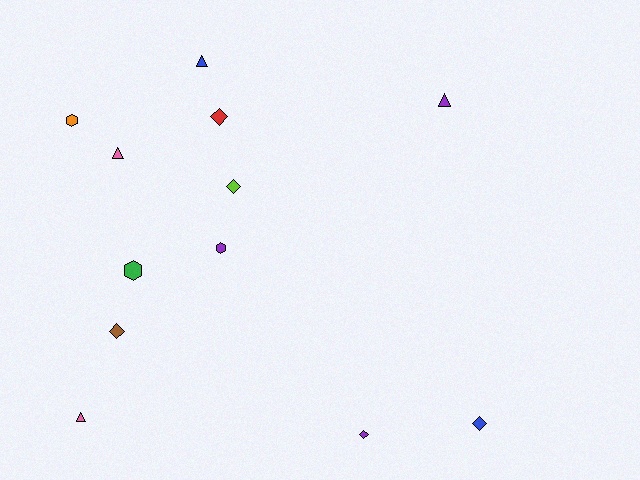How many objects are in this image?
There are 12 objects.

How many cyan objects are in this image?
There are no cyan objects.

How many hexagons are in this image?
There are 3 hexagons.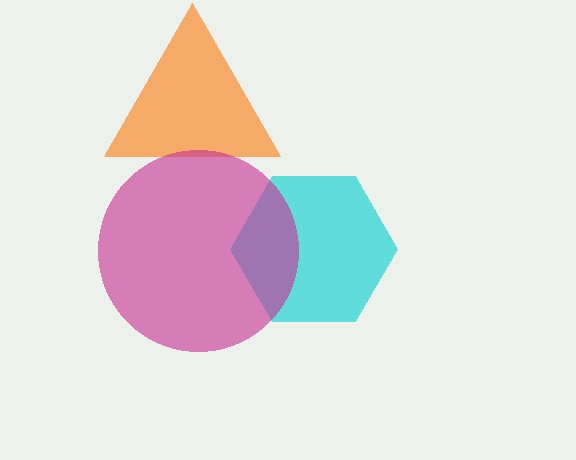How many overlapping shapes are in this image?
There are 3 overlapping shapes in the image.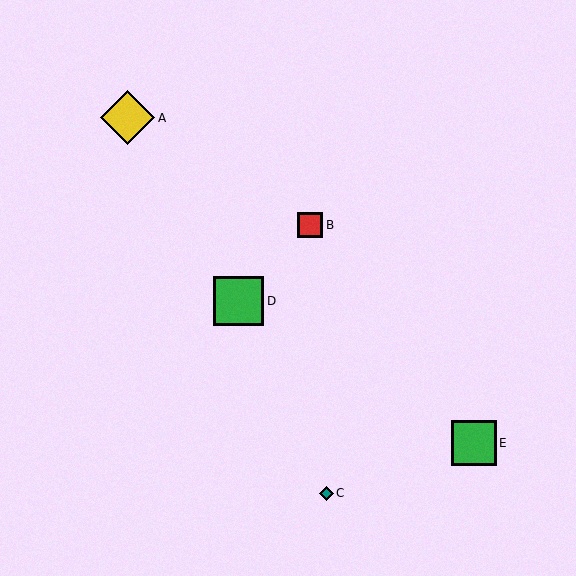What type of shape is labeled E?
Shape E is a green square.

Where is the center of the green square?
The center of the green square is at (239, 301).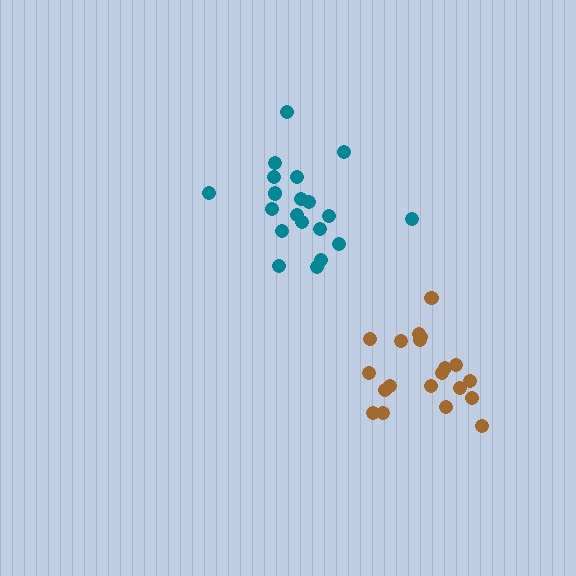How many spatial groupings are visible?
There are 2 spatial groupings.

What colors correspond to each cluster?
The clusters are colored: brown, teal.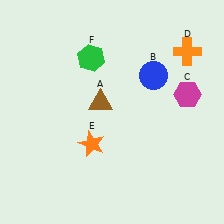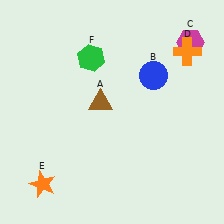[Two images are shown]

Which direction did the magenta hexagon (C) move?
The magenta hexagon (C) moved up.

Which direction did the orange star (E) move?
The orange star (E) moved left.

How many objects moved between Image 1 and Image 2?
2 objects moved between the two images.